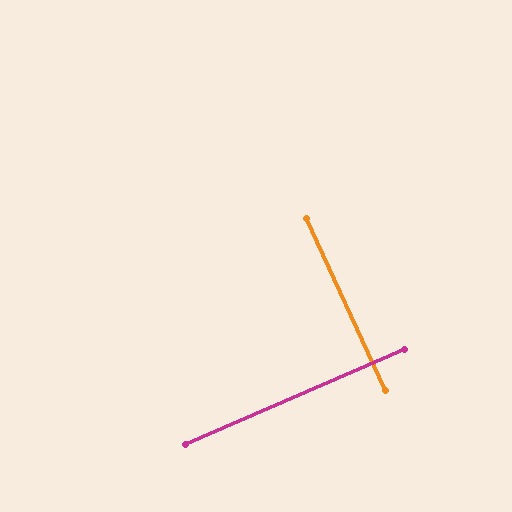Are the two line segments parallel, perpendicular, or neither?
Perpendicular — they meet at approximately 88°.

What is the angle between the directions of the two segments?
Approximately 88 degrees.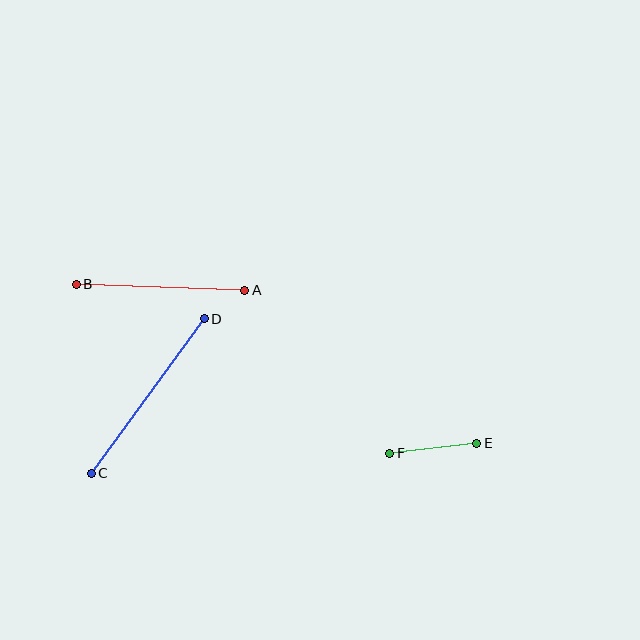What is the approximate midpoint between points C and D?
The midpoint is at approximately (148, 396) pixels.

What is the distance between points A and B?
The distance is approximately 169 pixels.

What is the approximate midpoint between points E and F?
The midpoint is at approximately (433, 448) pixels.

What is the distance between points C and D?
The distance is approximately 191 pixels.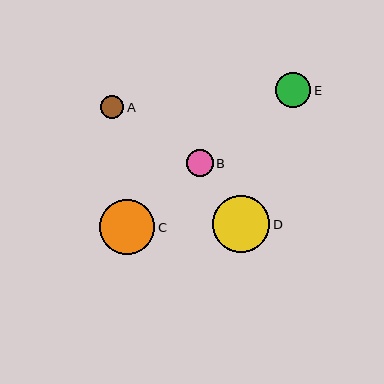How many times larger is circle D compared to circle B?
Circle D is approximately 2.2 times the size of circle B.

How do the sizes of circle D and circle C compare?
Circle D and circle C are approximately the same size.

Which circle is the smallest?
Circle A is the smallest with a size of approximately 23 pixels.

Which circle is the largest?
Circle D is the largest with a size of approximately 57 pixels.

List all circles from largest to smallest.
From largest to smallest: D, C, E, B, A.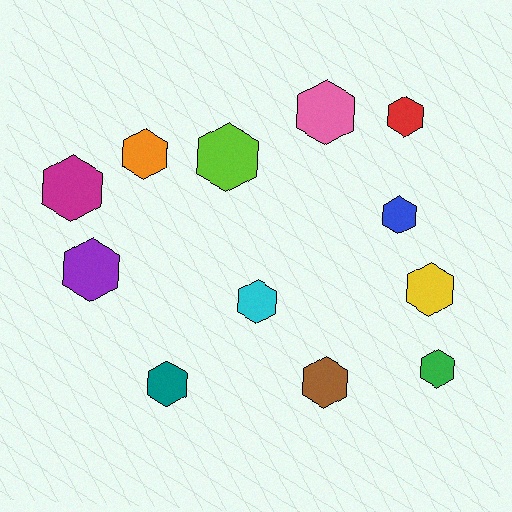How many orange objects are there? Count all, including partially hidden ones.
There is 1 orange object.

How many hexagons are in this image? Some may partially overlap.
There are 12 hexagons.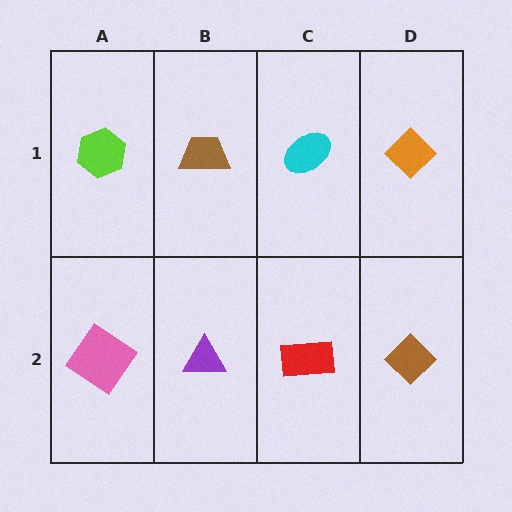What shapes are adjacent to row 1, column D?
A brown diamond (row 2, column D), a cyan ellipse (row 1, column C).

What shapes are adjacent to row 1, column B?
A purple triangle (row 2, column B), a lime hexagon (row 1, column A), a cyan ellipse (row 1, column C).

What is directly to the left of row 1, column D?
A cyan ellipse.